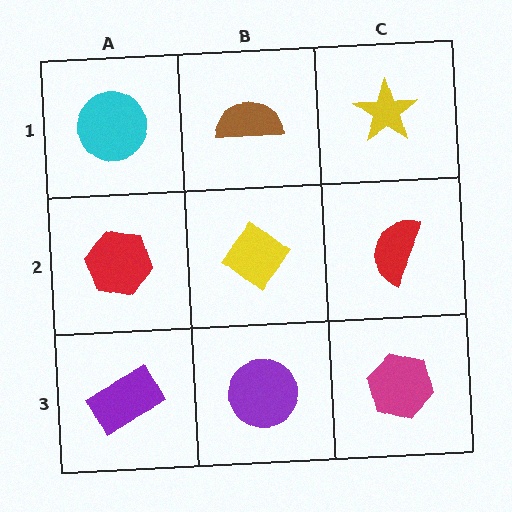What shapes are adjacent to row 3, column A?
A red hexagon (row 2, column A), a purple circle (row 3, column B).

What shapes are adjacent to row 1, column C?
A red semicircle (row 2, column C), a brown semicircle (row 1, column B).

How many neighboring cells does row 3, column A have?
2.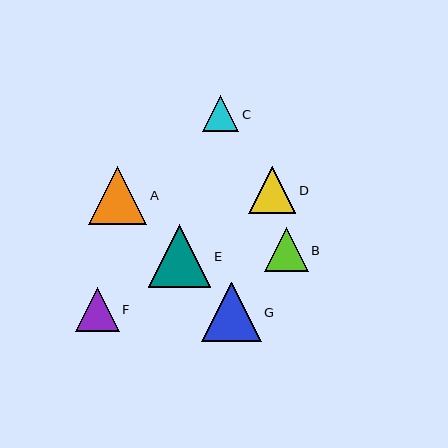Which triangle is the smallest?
Triangle C is the smallest with a size of approximately 36 pixels.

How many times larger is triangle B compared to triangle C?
Triangle B is approximately 1.2 times the size of triangle C.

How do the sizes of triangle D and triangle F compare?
Triangle D and triangle F are approximately the same size.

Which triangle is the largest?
Triangle E is the largest with a size of approximately 62 pixels.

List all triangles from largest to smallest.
From largest to smallest: E, G, A, D, B, F, C.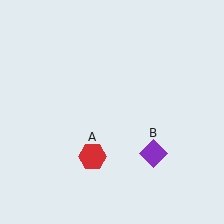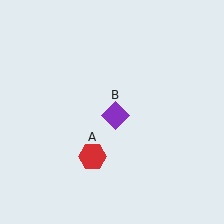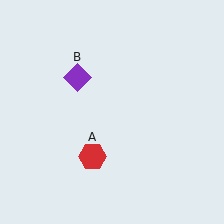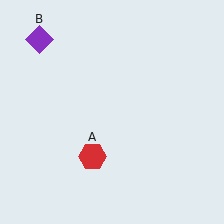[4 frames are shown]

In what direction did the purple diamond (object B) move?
The purple diamond (object B) moved up and to the left.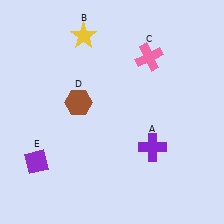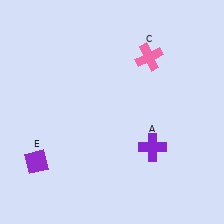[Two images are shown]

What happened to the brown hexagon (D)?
The brown hexagon (D) was removed in Image 2. It was in the top-left area of Image 1.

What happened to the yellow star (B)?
The yellow star (B) was removed in Image 2. It was in the top-left area of Image 1.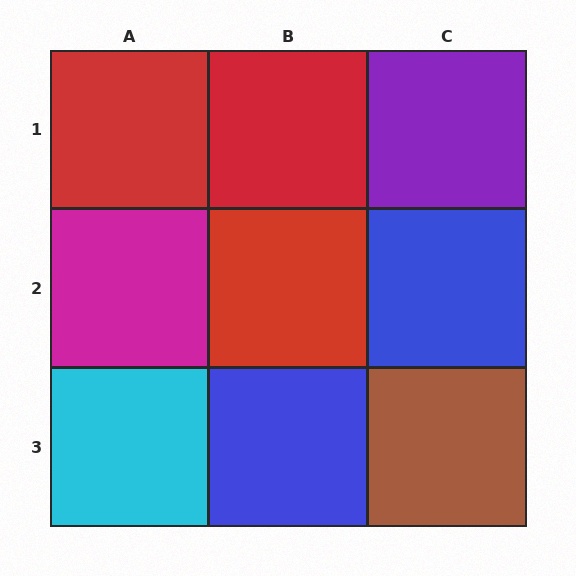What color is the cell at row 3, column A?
Cyan.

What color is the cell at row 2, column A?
Magenta.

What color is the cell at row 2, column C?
Blue.